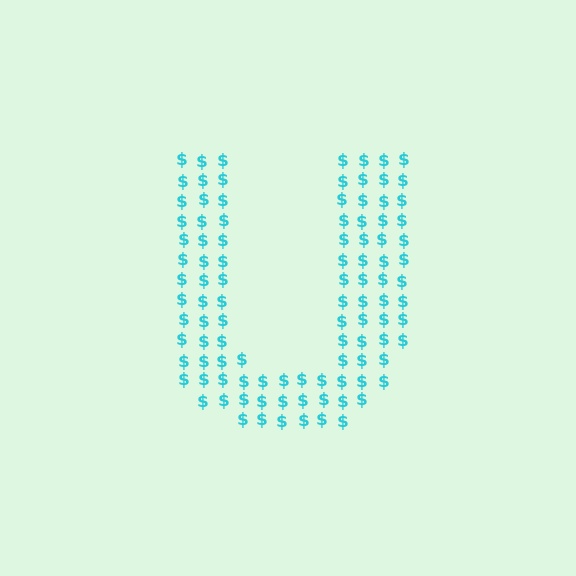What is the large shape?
The large shape is the letter U.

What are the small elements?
The small elements are dollar signs.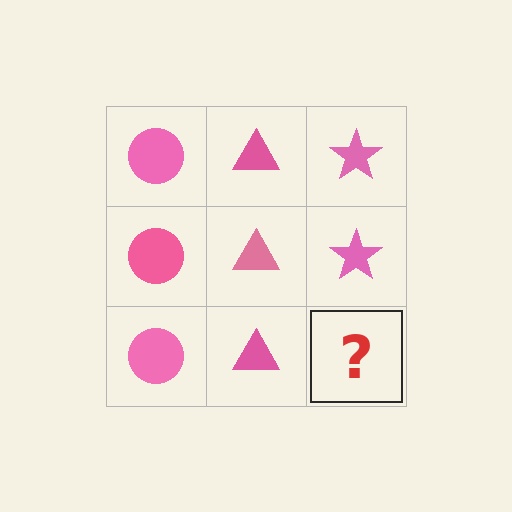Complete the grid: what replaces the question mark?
The question mark should be replaced with a pink star.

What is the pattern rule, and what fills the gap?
The rule is that each column has a consistent shape. The gap should be filled with a pink star.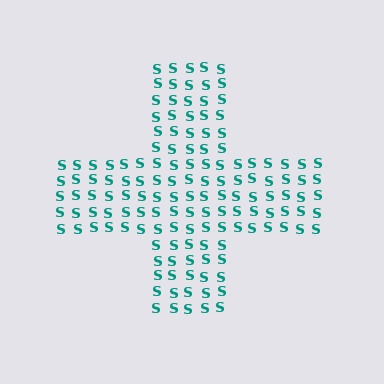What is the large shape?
The large shape is a cross.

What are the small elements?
The small elements are letter S's.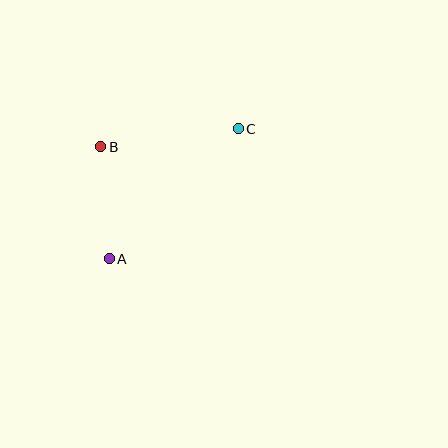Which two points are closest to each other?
Points A and B are closest to each other.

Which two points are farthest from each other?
Points A and C are farthest from each other.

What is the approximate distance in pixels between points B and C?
The distance between B and C is approximately 139 pixels.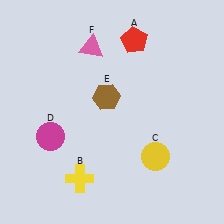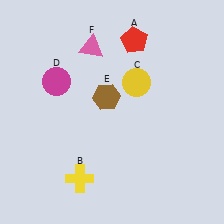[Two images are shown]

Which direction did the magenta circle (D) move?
The magenta circle (D) moved up.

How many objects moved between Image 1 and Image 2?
2 objects moved between the two images.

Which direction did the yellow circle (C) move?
The yellow circle (C) moved up.